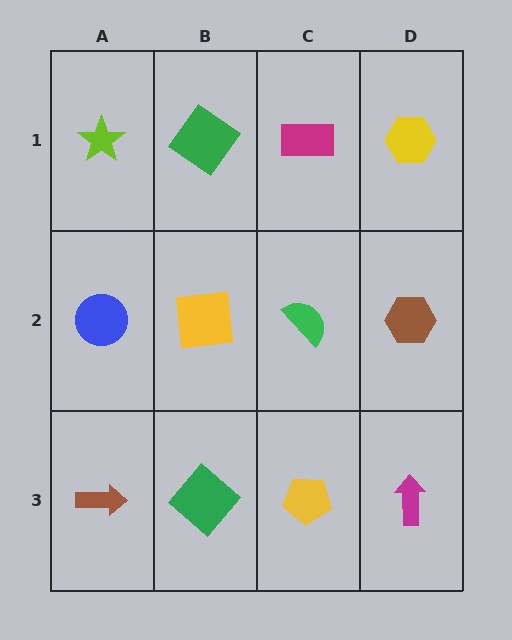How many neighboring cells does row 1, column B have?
3.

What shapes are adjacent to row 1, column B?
A yellow square (row 2, column B), a lime star (row 1, column A), a magenta rectangle (row 1, column C).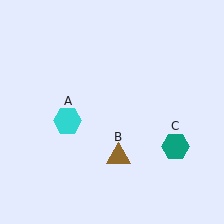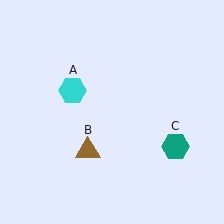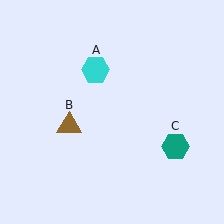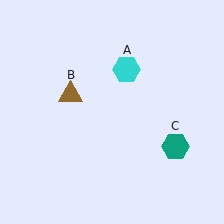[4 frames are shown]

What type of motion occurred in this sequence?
The cyan hexagon (object A), brown triangle (object B) rotated clockwise around the center of the scene.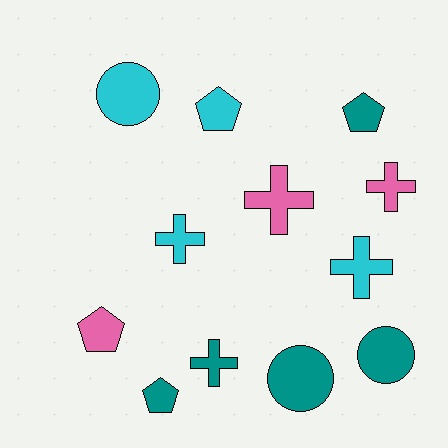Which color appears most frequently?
Teal, with 5 objects.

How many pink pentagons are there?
There is 1 pink pentagon.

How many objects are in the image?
There are 12 objects.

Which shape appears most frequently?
Cross, with 5 objects.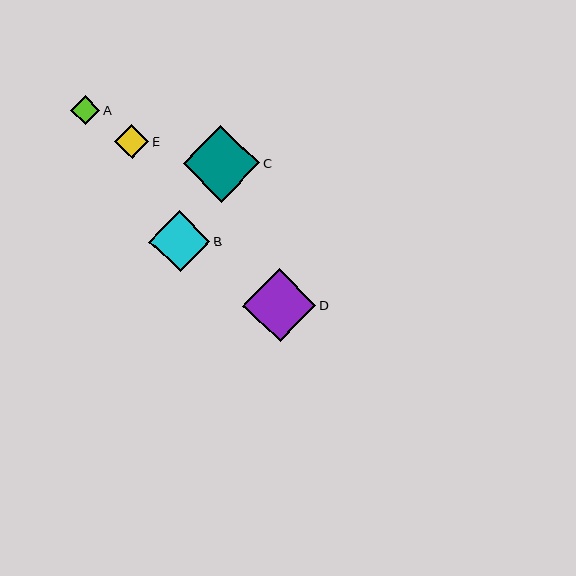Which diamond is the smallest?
Diamond A is the smallest with a size of approximately 29 pixels.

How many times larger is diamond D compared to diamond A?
Diamond D is approximately 2.5 times the size of diamond A.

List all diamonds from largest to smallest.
From largest to smallest: C, D, B, E, A.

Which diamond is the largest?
Diamond C is the largest with a size of approximately 77 pixels.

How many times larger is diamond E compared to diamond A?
Diamond E is approximately 1.2 times the size of diamond A.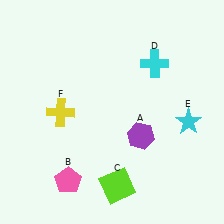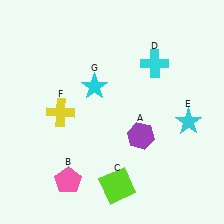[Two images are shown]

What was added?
A cyan star (G) was added in Image 2.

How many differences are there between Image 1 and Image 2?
There is 1 difference between the two images.